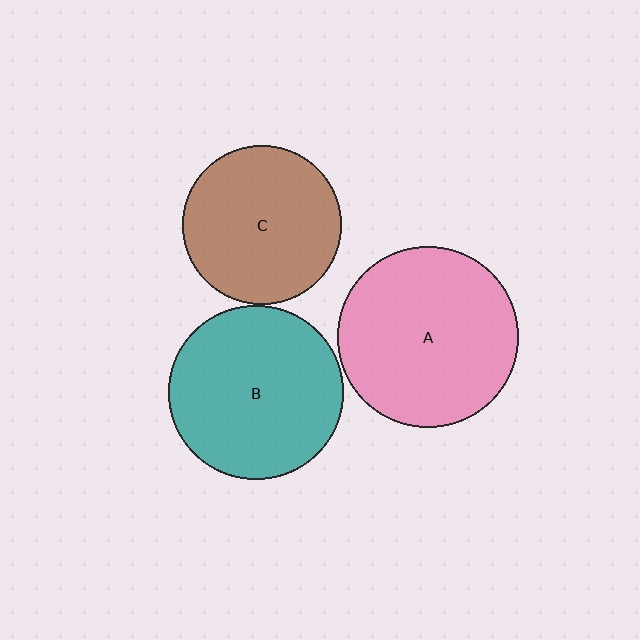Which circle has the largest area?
Circle A (pink).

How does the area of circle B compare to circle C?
Approximately 1.2 times.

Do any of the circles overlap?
No, none of the circles overlap.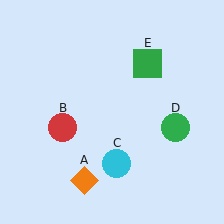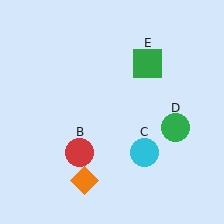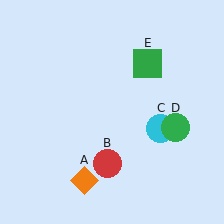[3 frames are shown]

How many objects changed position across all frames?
2 objects changed position: red circle (object B), cyan circle (object C).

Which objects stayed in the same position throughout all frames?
Orange diamond (object A) and green circle (object D) and green square (object E) remained stationary.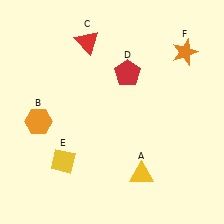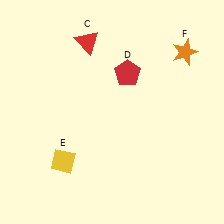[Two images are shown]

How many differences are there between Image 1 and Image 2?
There are 2 differences between the two images.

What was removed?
The orange hexagon (B), the yellow triangle (A) were removed in Image 2.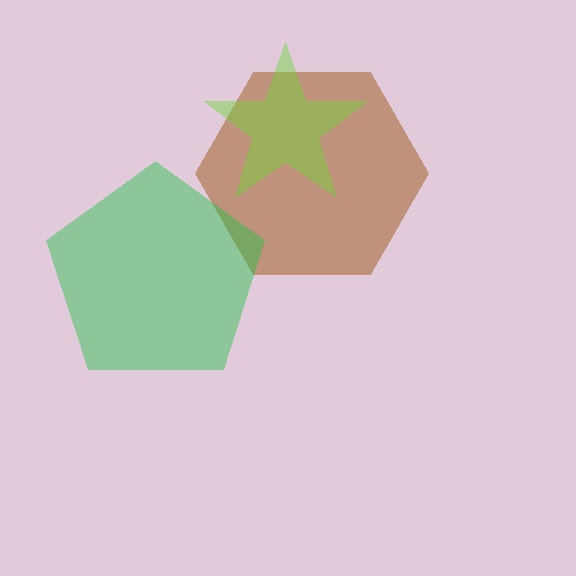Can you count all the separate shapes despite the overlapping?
Yes, there are 3 separate shapes.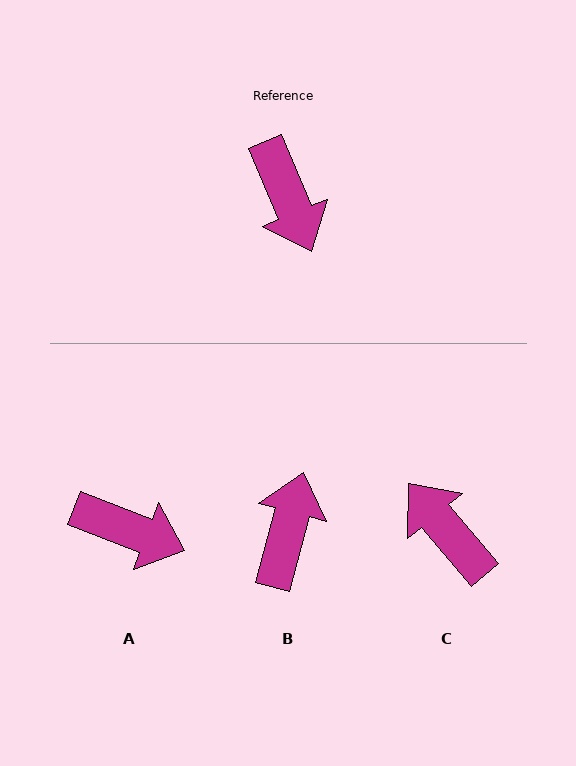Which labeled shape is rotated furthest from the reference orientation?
C, about 163 degrees away.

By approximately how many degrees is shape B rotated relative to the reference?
Approximately 142 degrees counter-clockwise.